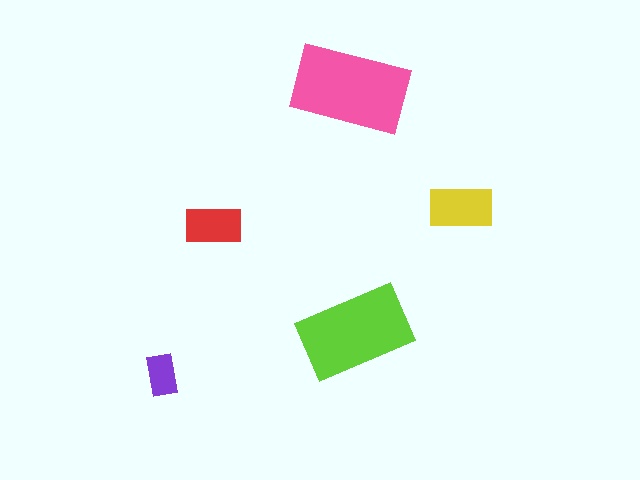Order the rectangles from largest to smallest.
the pink one, the lime one, the yellow one, the red one, the purple one.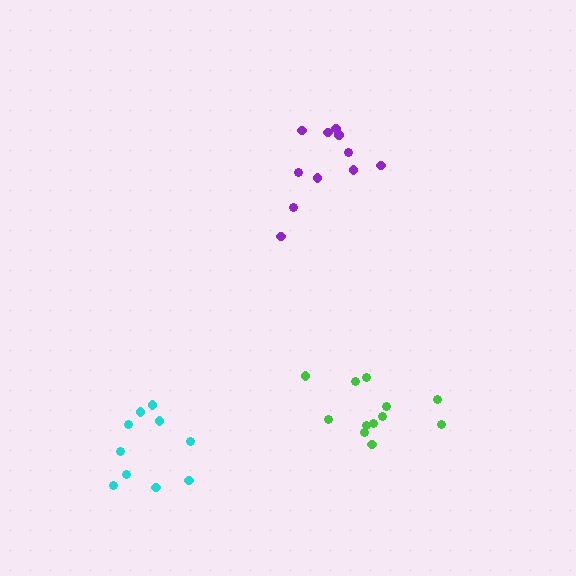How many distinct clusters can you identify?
There are 3 distinct clusters.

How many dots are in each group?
Group 1: 12 dots, Group 2: 10 dots, Group 3: 11 dots (33 total).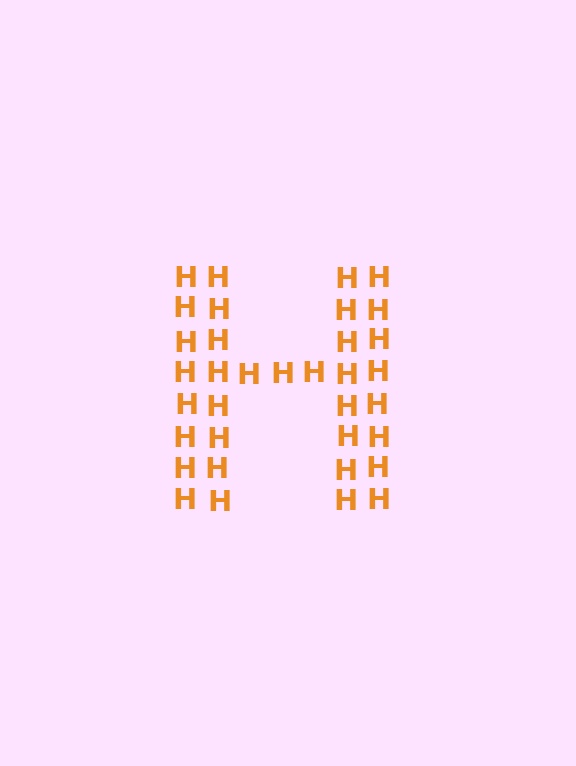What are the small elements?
The small elements are letter H's.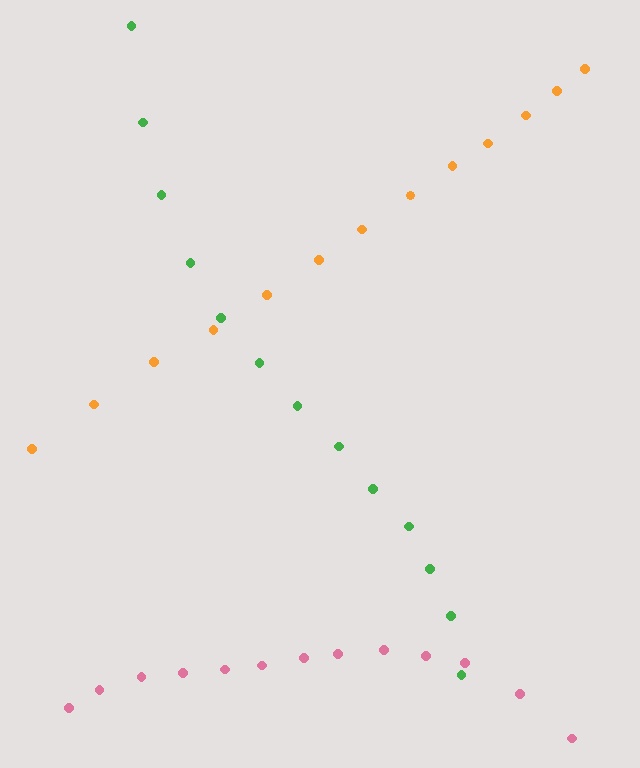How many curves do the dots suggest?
There are 3 distinct paths.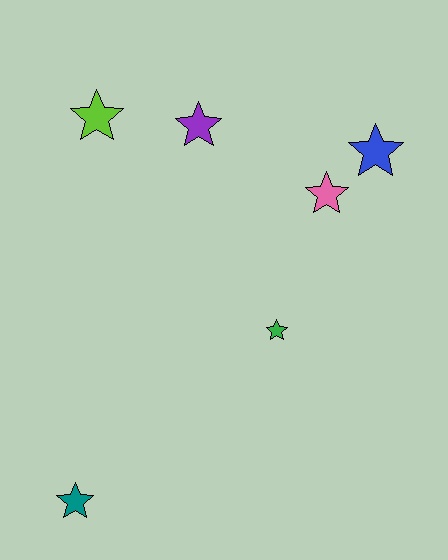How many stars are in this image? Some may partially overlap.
There are 6 stars.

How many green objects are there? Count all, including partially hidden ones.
There is 1 green object.